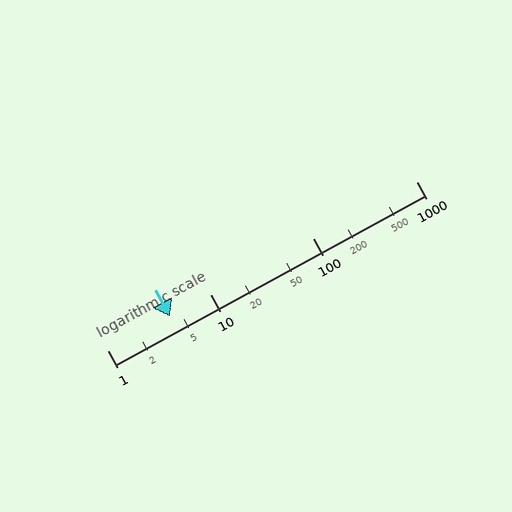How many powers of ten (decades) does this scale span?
The scale spans 3 decades, from 1 to 1000.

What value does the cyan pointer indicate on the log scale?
The pointer indicates approximately 4.1.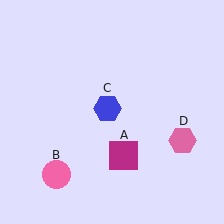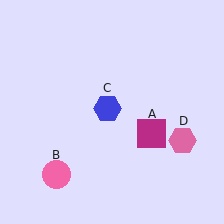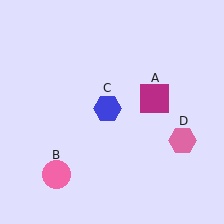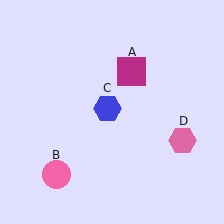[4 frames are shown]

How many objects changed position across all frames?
1 object changed position: magenta square (object A).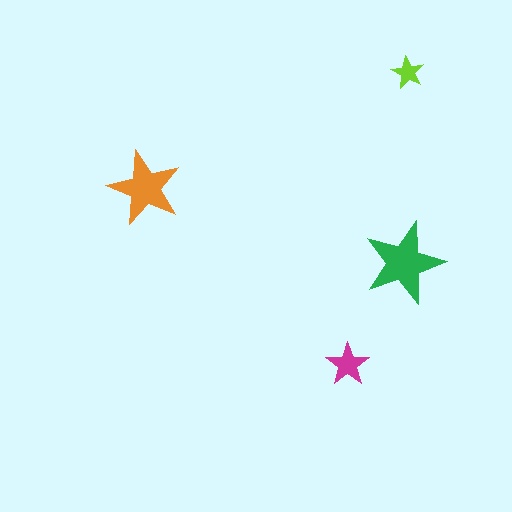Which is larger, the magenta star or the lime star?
The magenta one.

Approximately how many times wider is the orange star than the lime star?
About 2.5 times wider.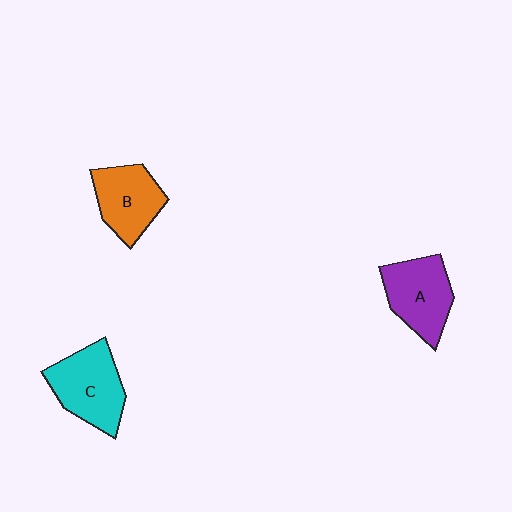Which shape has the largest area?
Shape C (cyan).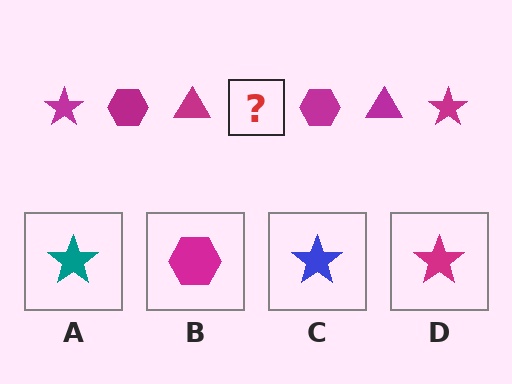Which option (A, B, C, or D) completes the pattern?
D.